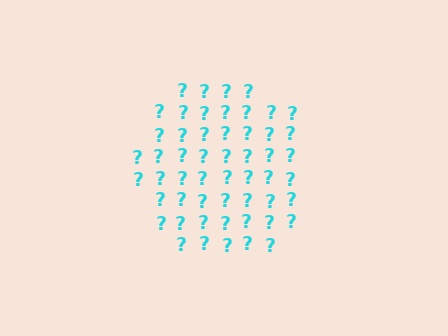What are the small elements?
The small elements are question marks.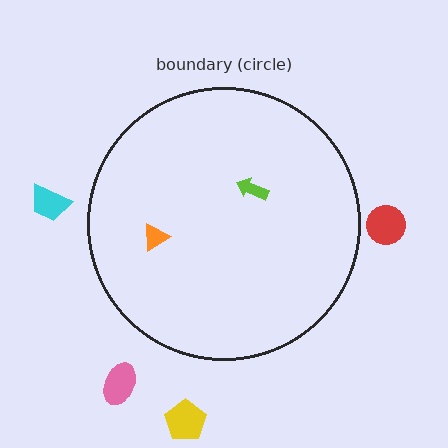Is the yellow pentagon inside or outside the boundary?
Outside.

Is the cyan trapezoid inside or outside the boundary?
Outside.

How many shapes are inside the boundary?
2 inside, 4 outside.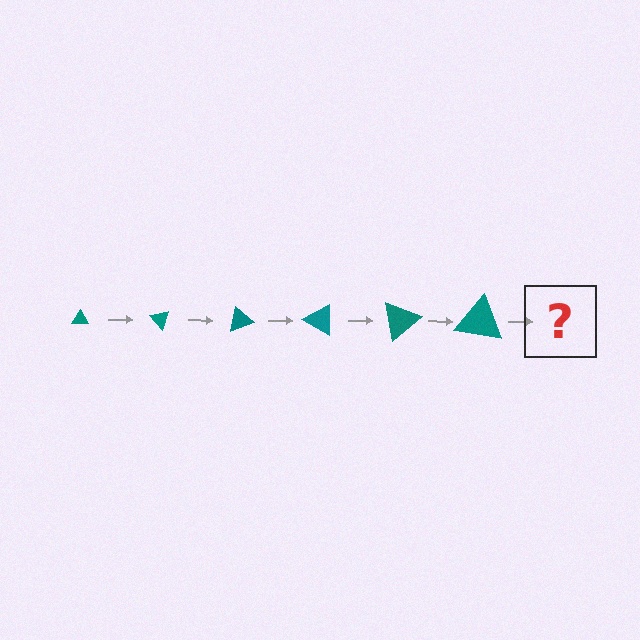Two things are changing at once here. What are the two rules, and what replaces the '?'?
The two rules are that the triangle grows larger each step and it rotates 50 degrees each step. The '?' should be a triangle, larger than the previous one and rotated 300 degrees from the start.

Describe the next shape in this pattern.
It should be a triangle, larger than the previous one and rotated 300 degrees from the start.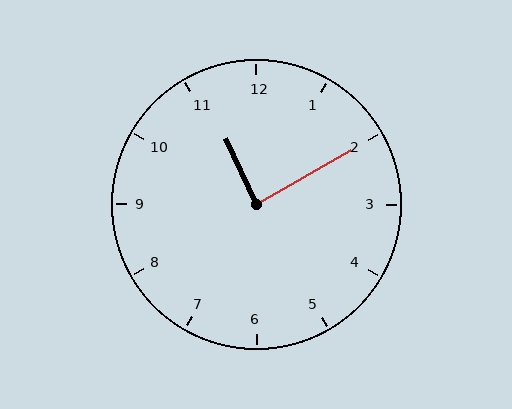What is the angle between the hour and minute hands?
Approximately 85 degrees.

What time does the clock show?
11:10.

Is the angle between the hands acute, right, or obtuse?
It is right.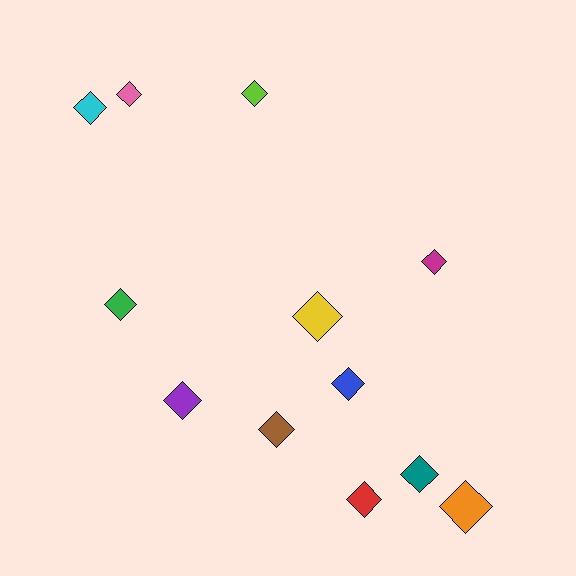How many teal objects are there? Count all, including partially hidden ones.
There is 1 teal object.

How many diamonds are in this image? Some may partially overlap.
There are 12 diamonds.